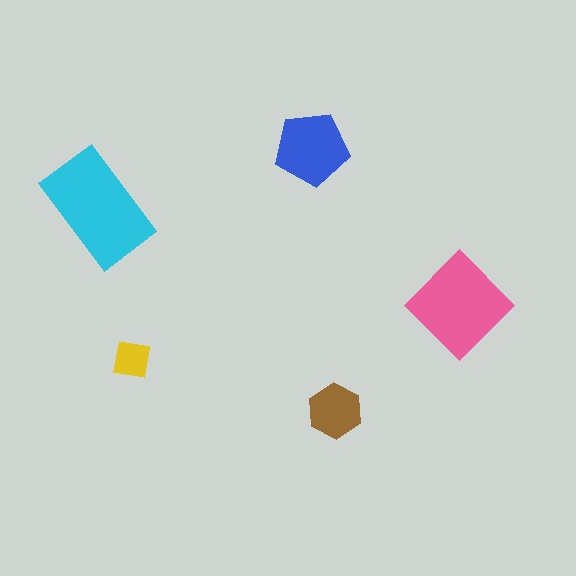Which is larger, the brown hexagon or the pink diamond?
The pink diamond.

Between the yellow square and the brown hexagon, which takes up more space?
The brown hexagon.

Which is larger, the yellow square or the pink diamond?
The pink diamond.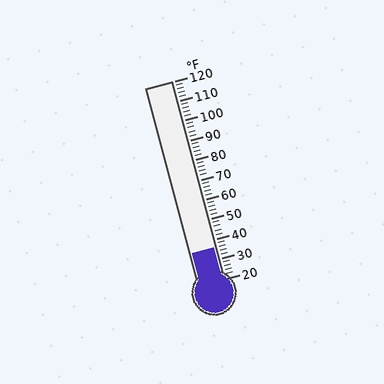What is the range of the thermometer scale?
The thermometer scale ranges from 20°F to 120°F.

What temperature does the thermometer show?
The thermometer shows approximately 36°F.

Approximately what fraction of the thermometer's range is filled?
The thermometer is filled to approximately 15% of its range.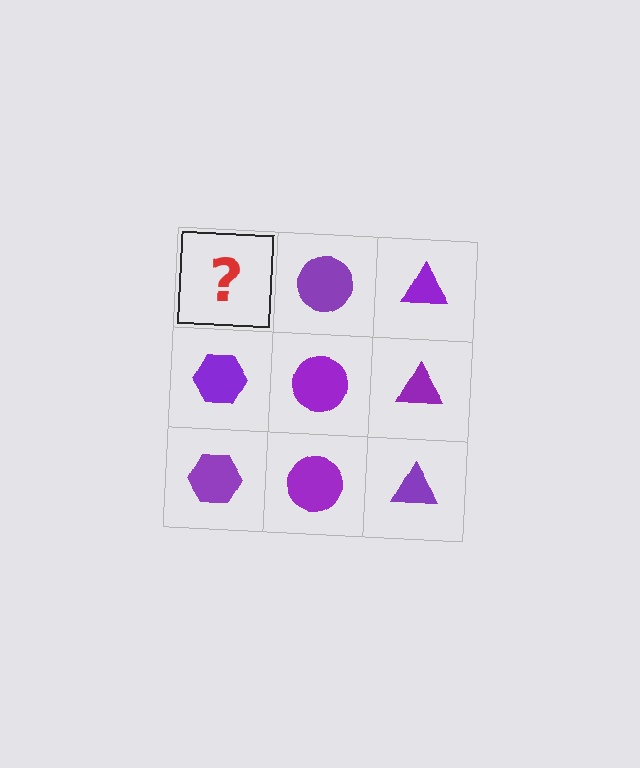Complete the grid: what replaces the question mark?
The question mark should be replaced with a purple hexagon.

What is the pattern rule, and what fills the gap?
The rule is that each column has a consistent shape. The gap should be filled with a purple hexagon.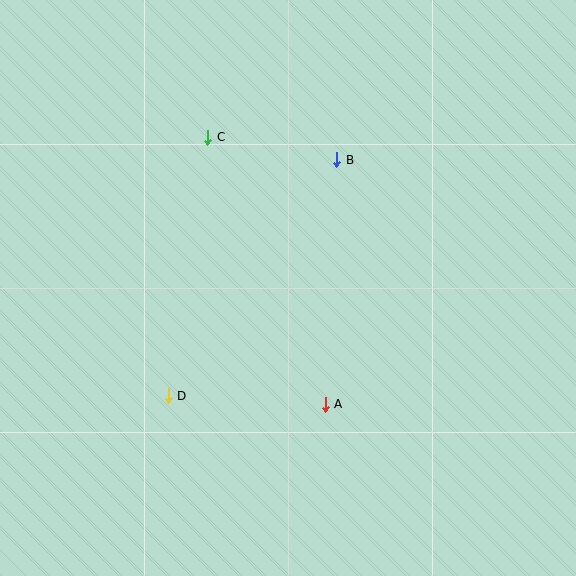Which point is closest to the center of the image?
Point A at (325, 404) is closest to the center.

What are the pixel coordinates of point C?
Point C is at (208, 137).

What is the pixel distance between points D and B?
The distance between D and B is 290 pixels.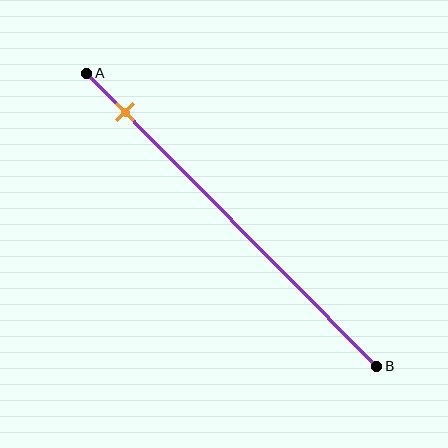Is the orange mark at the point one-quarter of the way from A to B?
No, the mark is at about 15% from A, not at the 25% one-quarter point.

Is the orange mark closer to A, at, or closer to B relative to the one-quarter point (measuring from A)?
The orange mark is closer to point A than the one-quarter point of segment AB.